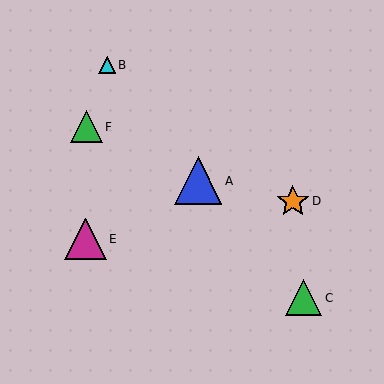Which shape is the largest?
The blue triangle (labeled A) is the largest.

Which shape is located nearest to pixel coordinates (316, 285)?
The green triangle (labeled C) at (304, 298) is nearest to that location.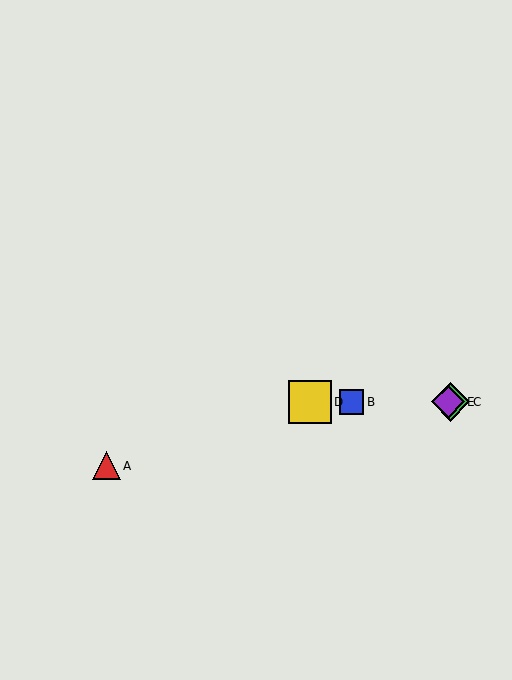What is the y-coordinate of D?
Object D is at y≈402.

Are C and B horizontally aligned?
Yes, both are at y≈402.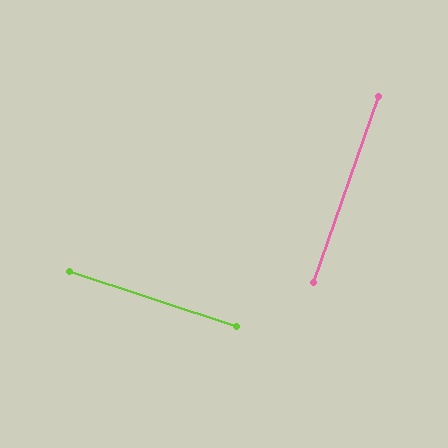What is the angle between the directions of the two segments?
Approximately 89 degrees.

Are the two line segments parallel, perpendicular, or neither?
Perpendicular — they meet at approximately 89°.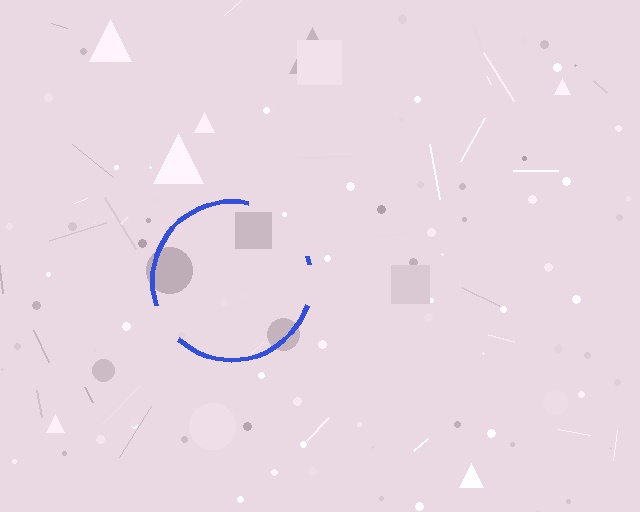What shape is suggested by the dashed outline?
The dashed outline suggests a circle.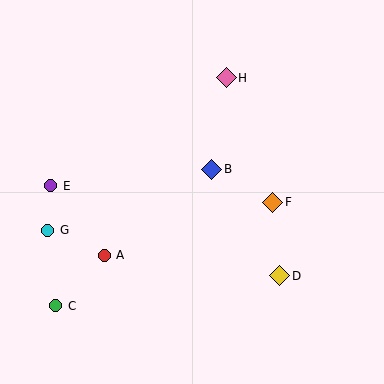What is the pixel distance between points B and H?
The distance between B and H is 93 pixels.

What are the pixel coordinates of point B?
Point B is at (212, 169).